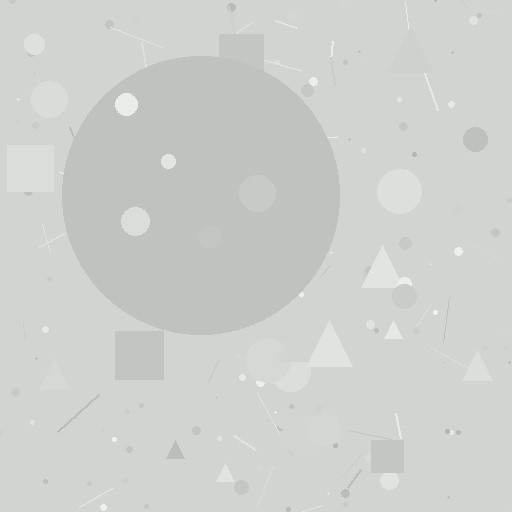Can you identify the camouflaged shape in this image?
The camouflaged shape is a circle.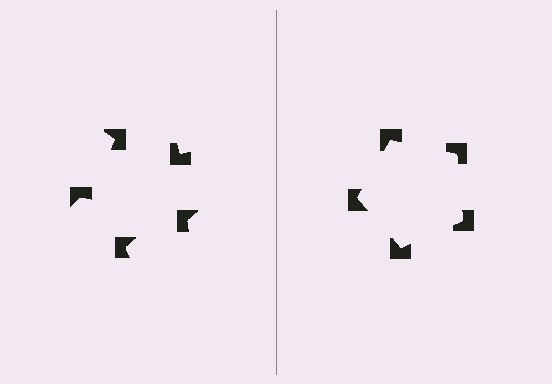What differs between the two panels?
The notched squares are positioned identically on both sides; only the wedge orientations differ. On the right they align to a pentagon; on the left they are misaligned.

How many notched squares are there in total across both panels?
10 — 5 on each side.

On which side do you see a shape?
An illusory pentagon appears on the right side. On the left side the wedge cuts are rotated, so no coherent shape forms.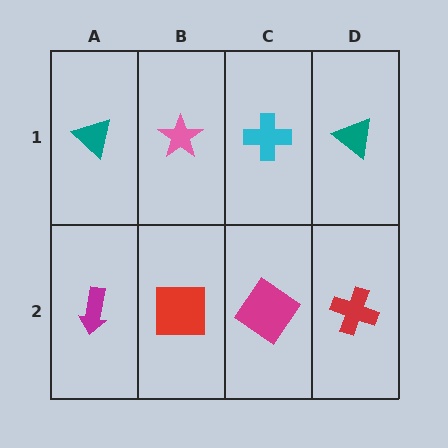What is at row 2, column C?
A magenta diamond.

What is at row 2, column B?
A red square.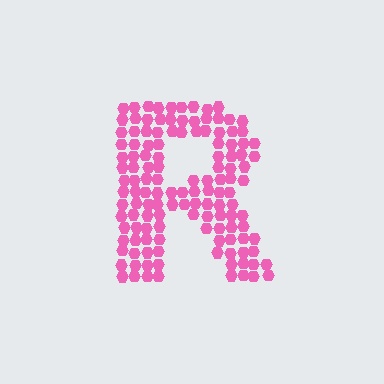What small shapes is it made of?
It is made of small hexagons.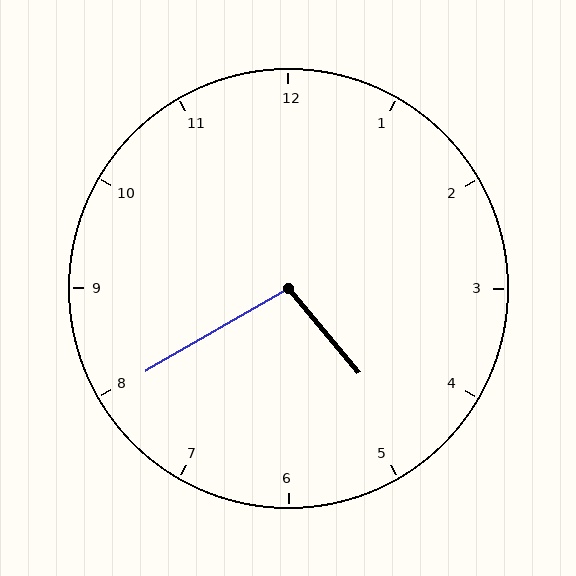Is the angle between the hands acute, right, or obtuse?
It is obtuse.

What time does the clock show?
4:40.